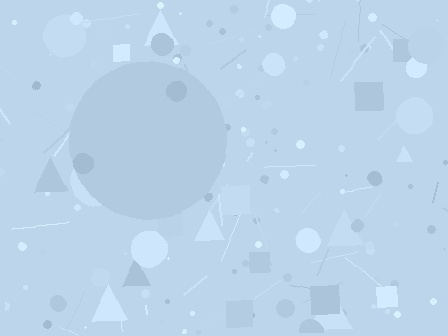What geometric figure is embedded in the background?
A circle is embedded in the background.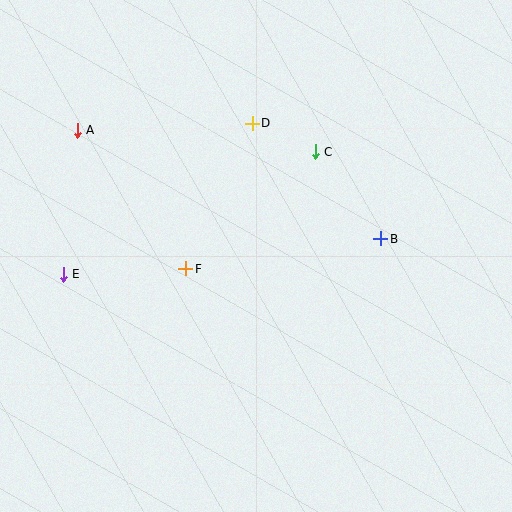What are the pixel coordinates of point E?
Point E is at (63, 274).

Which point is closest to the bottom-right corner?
Point B is closest to the bottom-right corner.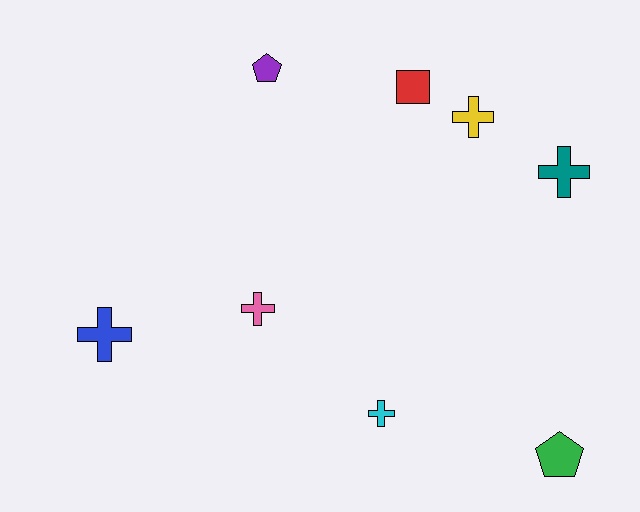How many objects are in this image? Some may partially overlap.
There are 8 objects.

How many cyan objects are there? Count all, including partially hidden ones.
There is 1 cyan object.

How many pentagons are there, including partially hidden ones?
There are 2 pentagons.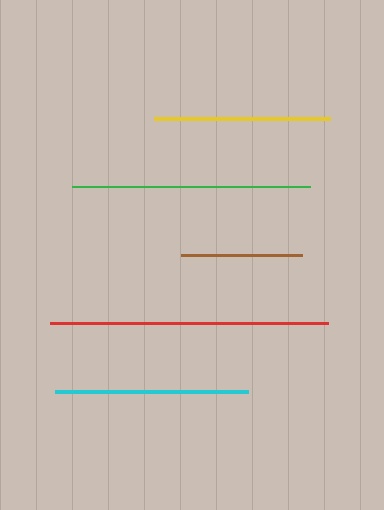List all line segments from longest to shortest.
From longest to shortest: red, green, cyan, yellow, brown.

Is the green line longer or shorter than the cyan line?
The green line is longer than the cyan line.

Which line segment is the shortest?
The brown line is the shortest at approximately 121 pixels.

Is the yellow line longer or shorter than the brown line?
The yellow line is longer than the brown line.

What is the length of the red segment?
The red segment is approximately 278 pixels long.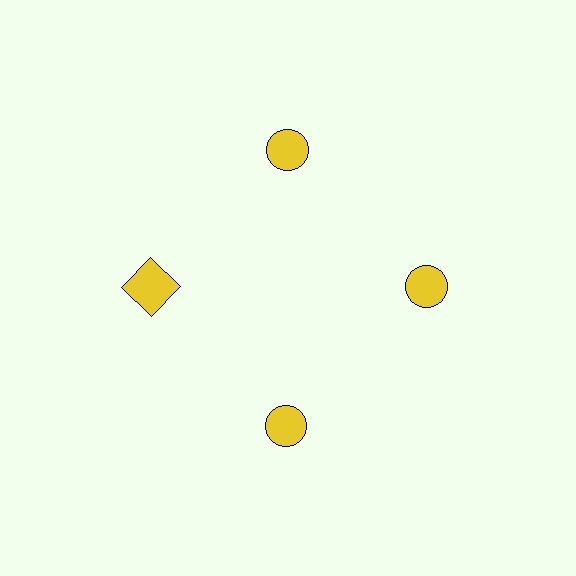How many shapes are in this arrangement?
There are 4 shapes arranged in a ring pattern.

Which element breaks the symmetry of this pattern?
The yellow square at roughly the 9 o'clock position breaks the symmetry. All other shapes are yellow circles.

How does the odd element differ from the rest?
It has a different shape: square instead of circle.